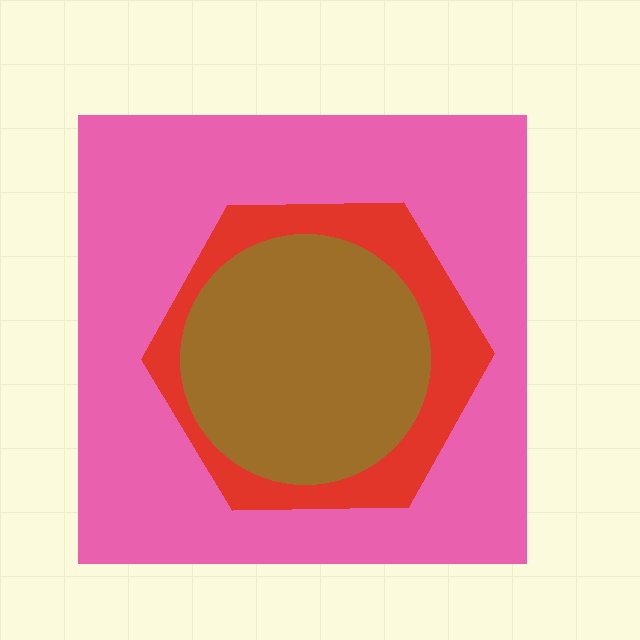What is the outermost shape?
The pink square.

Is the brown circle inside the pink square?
Yes.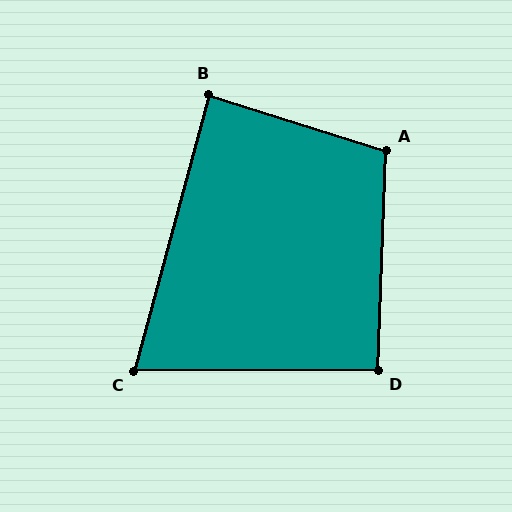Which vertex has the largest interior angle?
A, at approximately 105 degrees.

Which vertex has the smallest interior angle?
C, at approximately 75 degrees.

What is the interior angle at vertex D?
Approximately 92 degrees (approximately right).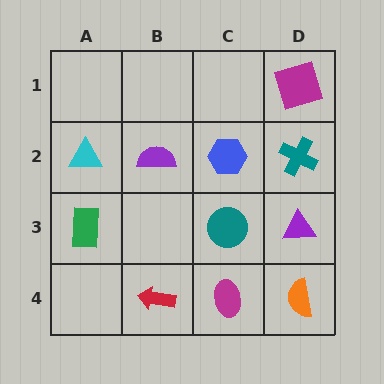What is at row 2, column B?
A purple semicircle.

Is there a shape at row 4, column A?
No, that cell is empty.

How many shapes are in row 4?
3 shapes.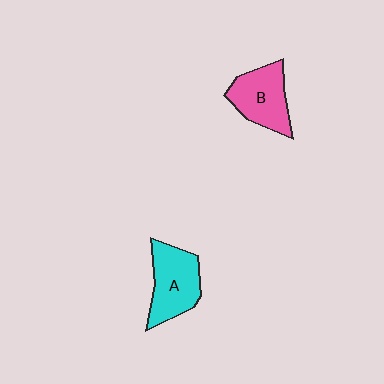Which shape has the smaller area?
Shape B (pink).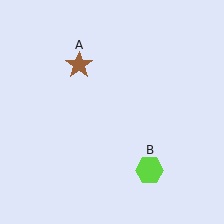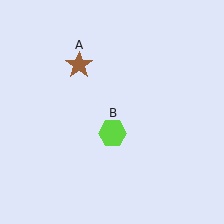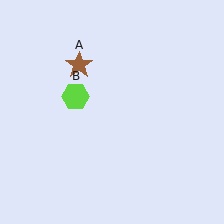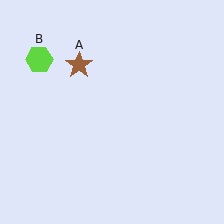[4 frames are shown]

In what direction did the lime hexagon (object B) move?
The lime hexagon (object B) moved up and to the left.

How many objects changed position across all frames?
1 object changed position: lime hexagon (object B).